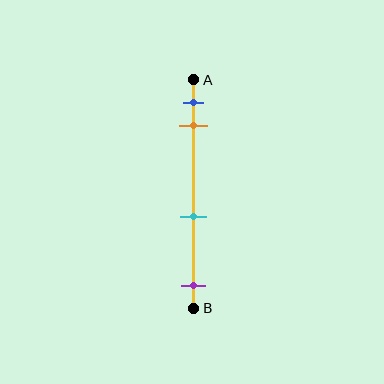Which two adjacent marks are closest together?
The blue and orange marks are the closest adjacent pair.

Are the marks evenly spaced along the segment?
No, the marks are not evenly spaced.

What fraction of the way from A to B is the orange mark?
The orange mark is approximately 20% (0.2) of the way from A to B.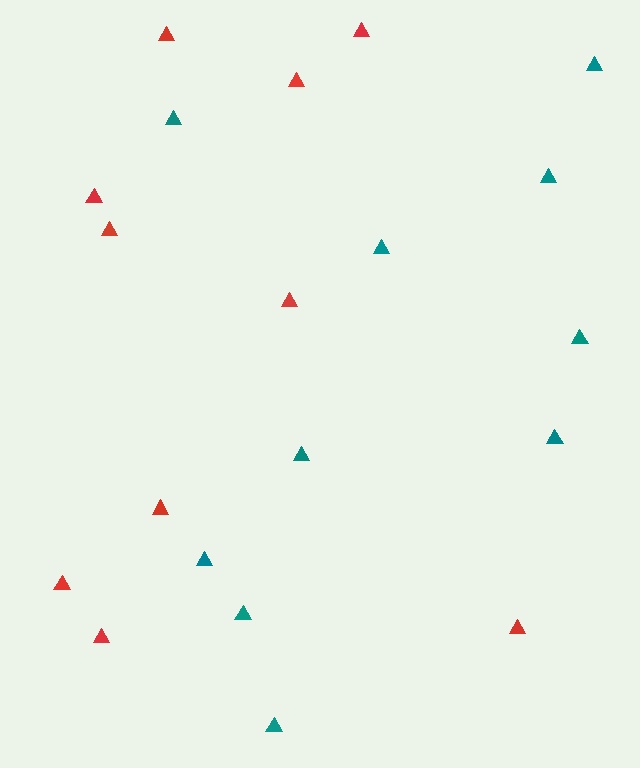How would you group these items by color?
There are 2 groups: one group of teal triangles (10) and one group of red triangles (10).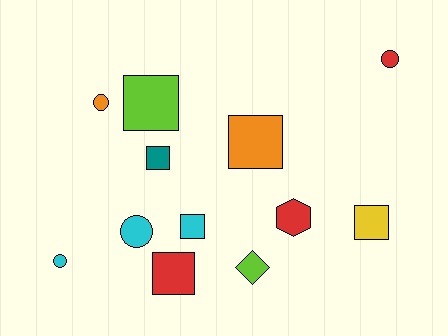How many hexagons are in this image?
There is 1 hexagon.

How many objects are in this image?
There are 12 objects.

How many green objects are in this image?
There are no green objects.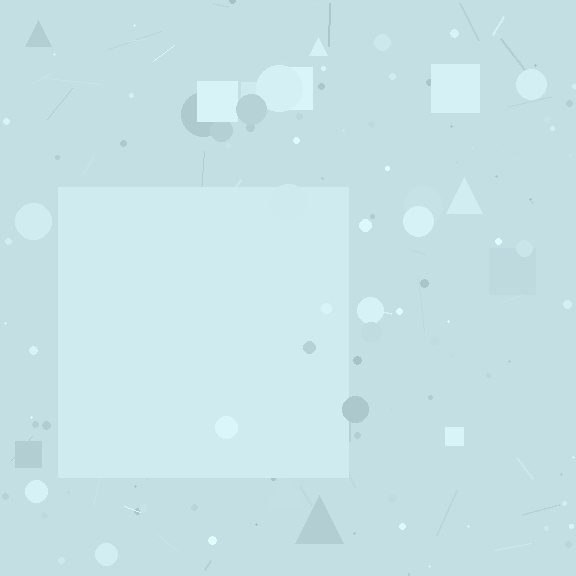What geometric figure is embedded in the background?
A square is embedded in the background.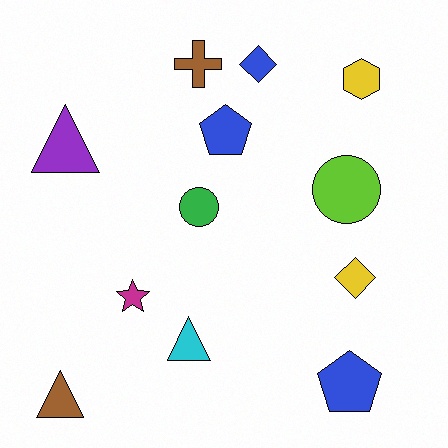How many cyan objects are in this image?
There is 1 cyan object.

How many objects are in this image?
There are 12 objects.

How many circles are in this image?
There are 2 circles.